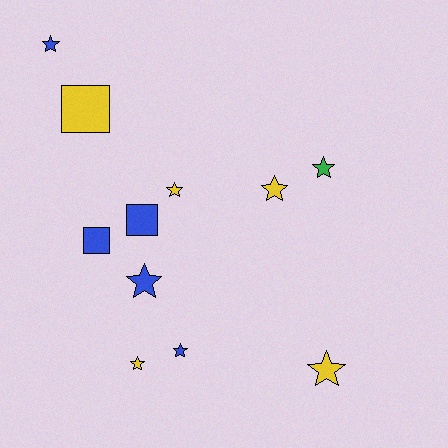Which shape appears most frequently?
Star, with 8 objects.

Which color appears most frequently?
Blue, with 5 objects.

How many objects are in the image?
There are 11 objects.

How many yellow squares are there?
There is 1 yellow square.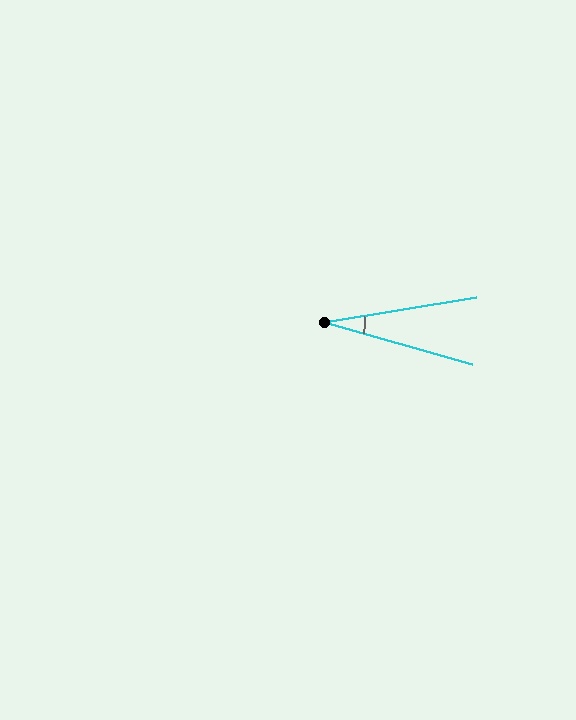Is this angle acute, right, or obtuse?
It is acute.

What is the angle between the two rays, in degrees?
Approximately 25 degrees.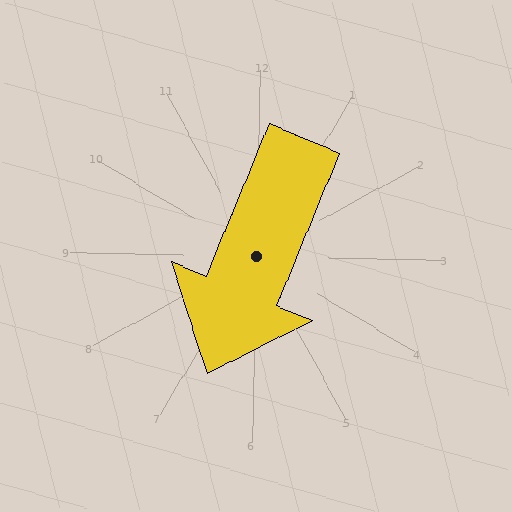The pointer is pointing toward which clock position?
Roughly 7 o'clock.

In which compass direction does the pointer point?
South.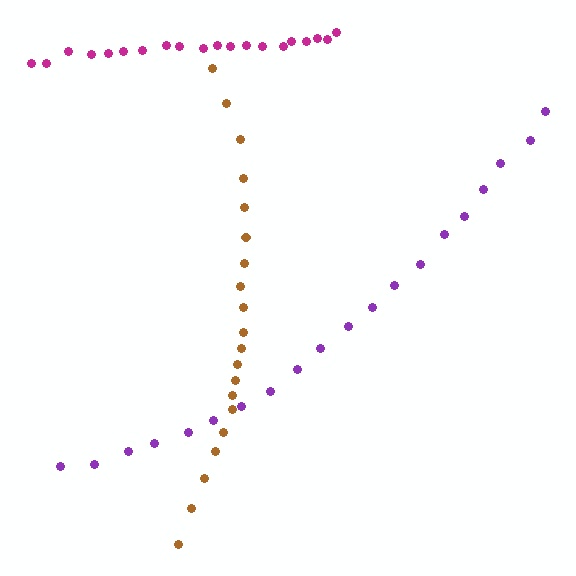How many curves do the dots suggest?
There are 3 distinct paths.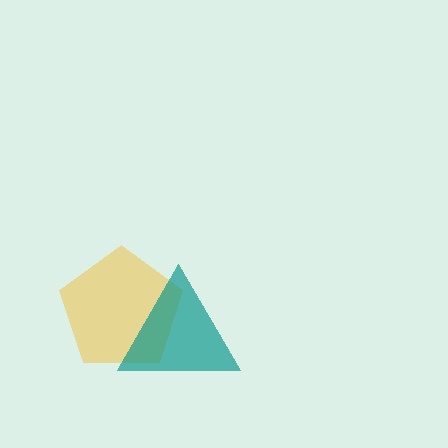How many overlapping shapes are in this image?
There are 2 overlapping shapes in the image.